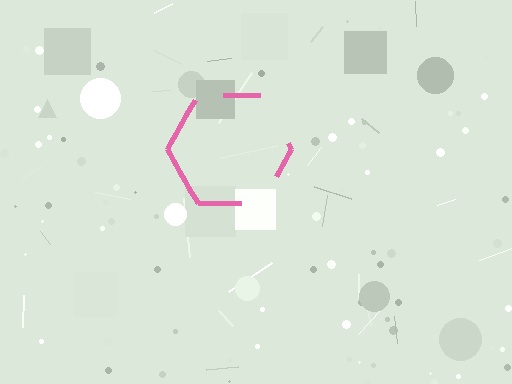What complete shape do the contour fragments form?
The contour fragments form a hexagon.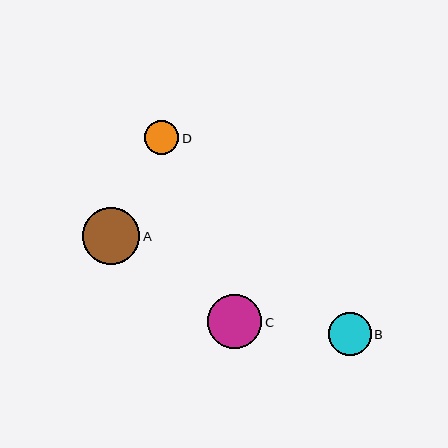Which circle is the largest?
Circle A is the largest with a size of approximately 57 pixels.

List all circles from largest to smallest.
From largest to smallest: A, C, B, D.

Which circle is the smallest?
Circle D is the smallest with a size of approximately 34 pixels.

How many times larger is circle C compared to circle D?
Circle C is approximately 1.6 times the size of circle D.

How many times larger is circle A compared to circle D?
Circle A is approximately 1.7 times the size of circle D.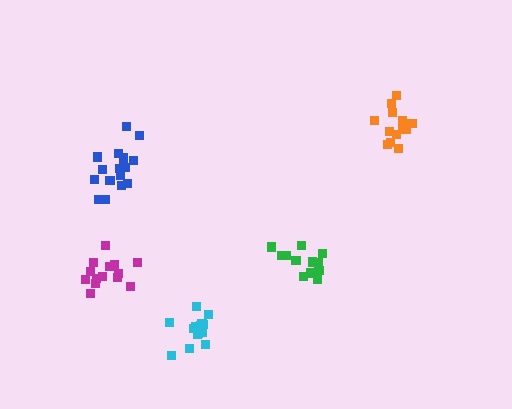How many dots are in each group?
Group 1: 14 dots, Group 2: 13 dots, Group 3: 18 dots, Group 4: 14 dots, Group 5: 15 dots (74 total).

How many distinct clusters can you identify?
There are 5 distinct clusters.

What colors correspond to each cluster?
The clusters are colored: orange, green, blue, magenta, cyan.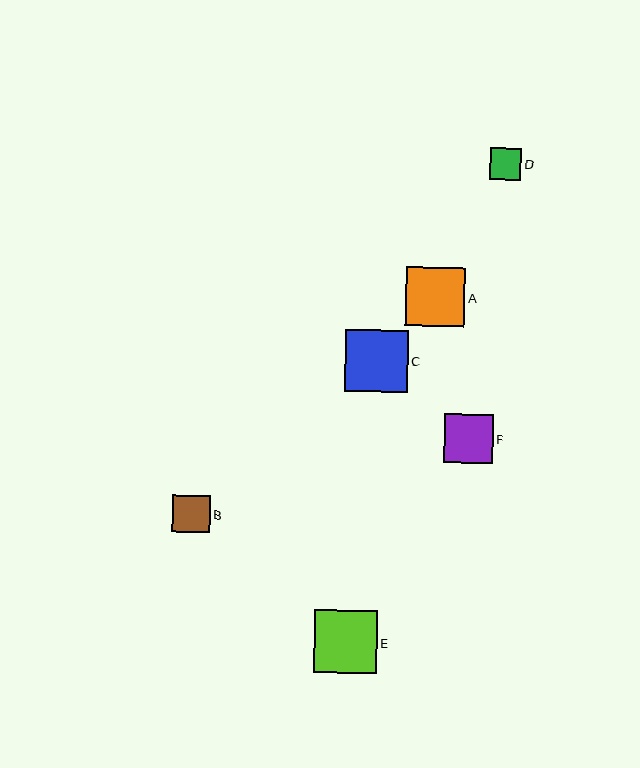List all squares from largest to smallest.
From largest to smallest: E, C, A, F, B, D.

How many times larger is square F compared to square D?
Square F is approximately 1.5 times the size of square D.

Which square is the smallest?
Square D is the smallest with a size of approximately 31 pixels.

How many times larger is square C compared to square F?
Square C is approximately 1.3 times the size of square F.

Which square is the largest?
Square E is the largest with a size of approximately 63 pixels.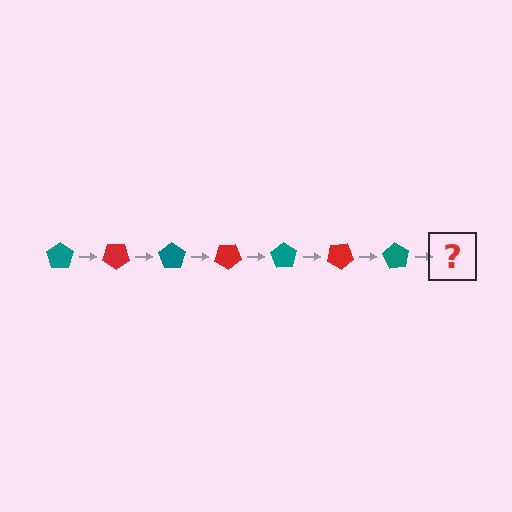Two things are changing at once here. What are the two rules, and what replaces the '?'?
The two rules are that it rotates 35 degrees each step and the color cycles through teal and red. The '?' should be a red pentagon, rotated 245 degrees from the start.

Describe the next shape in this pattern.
It should be a red pentagon, rotated 245 degrees from the start.